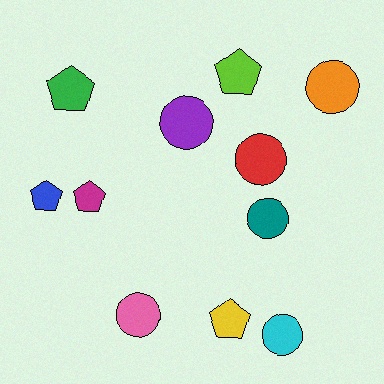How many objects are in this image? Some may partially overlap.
There are 11 objects.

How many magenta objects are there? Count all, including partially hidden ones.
There is 1 magenta object.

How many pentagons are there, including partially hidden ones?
There are 5 pentagons.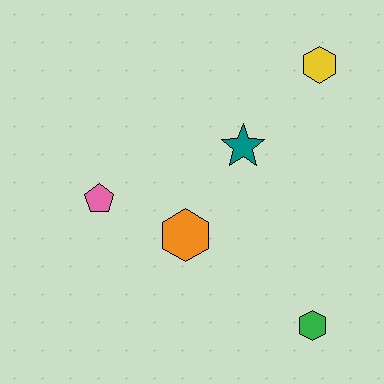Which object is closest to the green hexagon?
The orange hexagon is closest to the green hexagon.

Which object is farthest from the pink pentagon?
The yellow hexagon is farthest from the pink pentagon.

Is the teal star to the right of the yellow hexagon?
No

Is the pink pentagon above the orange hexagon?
Yes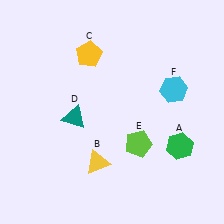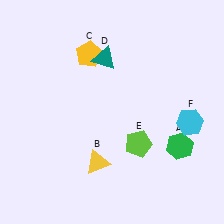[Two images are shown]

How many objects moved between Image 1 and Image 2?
2 objects moved between the two images.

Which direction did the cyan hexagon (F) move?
The cyan hexagon (F) moved down.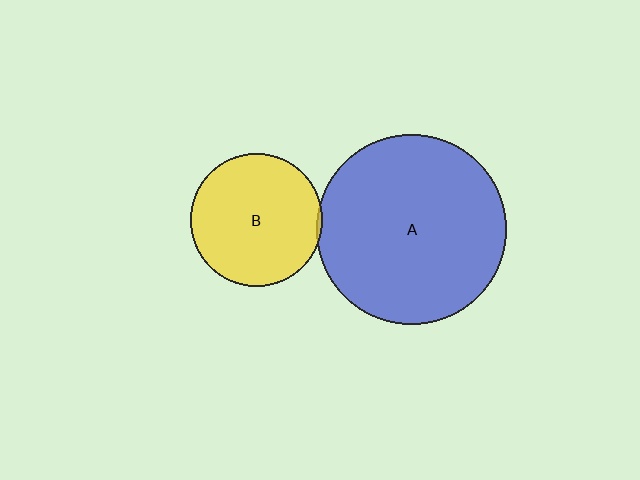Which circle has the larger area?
Circle A (blue).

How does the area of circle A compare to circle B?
Approximately 2.0 times.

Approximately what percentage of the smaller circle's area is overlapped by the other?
Approximately 5%.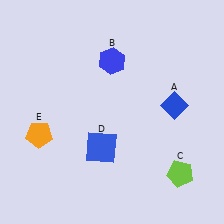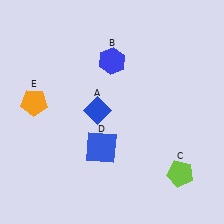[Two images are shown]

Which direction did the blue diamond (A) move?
The blue diamond (A) moved left.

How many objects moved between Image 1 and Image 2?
2 objects moved between the two images.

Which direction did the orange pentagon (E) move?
The orange pentagon (E) moved up.